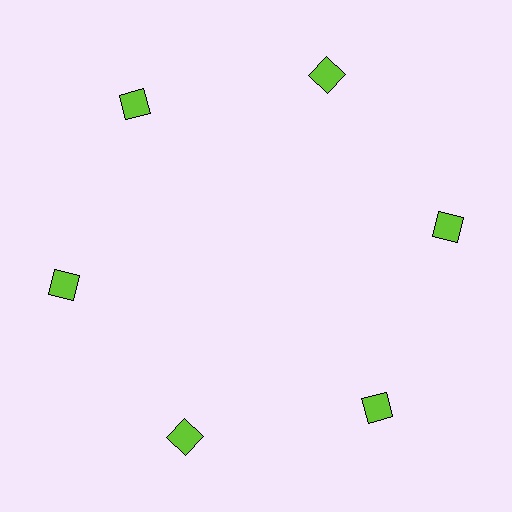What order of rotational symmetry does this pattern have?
This pattern has 6-fold rotational symmetry.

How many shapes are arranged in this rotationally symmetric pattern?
There are 6 shapes, arranged in 6 groups of 1.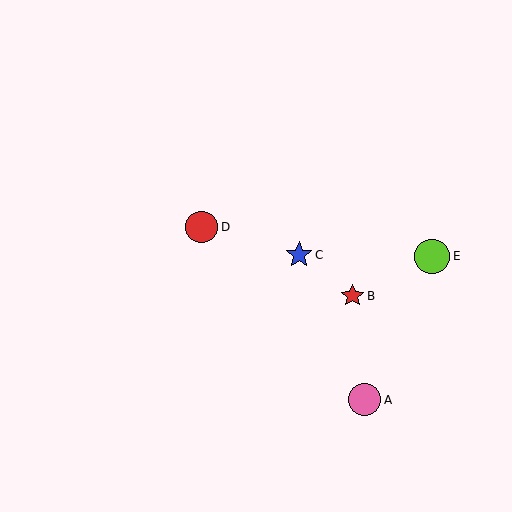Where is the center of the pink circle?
The center of the pink circle is at (364, 400).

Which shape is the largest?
The lime circle (labeled E) is the largest.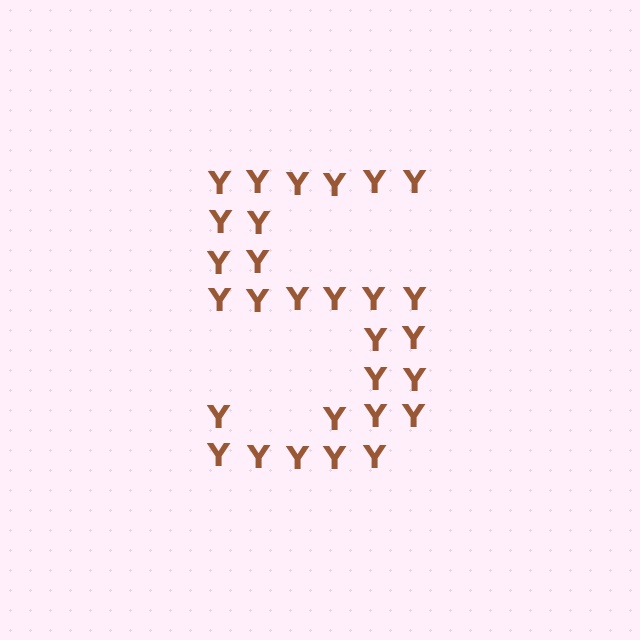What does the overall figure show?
The overall figure shows the digit 5.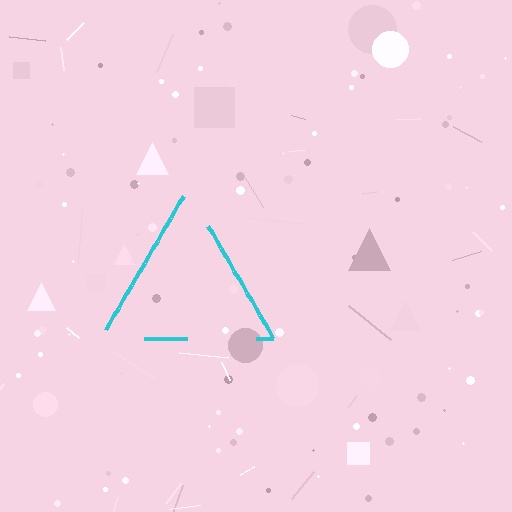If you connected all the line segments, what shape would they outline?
They would outline a triangle.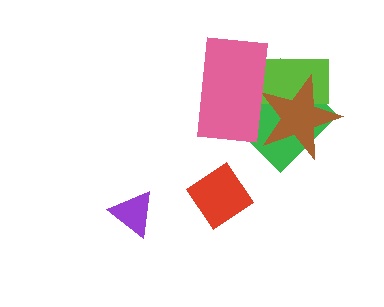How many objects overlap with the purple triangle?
0 objects overlap with the purple triangle.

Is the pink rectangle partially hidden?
No, no other shape covers it.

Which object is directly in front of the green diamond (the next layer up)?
The lime rectangle is directly in front of the green diamond.